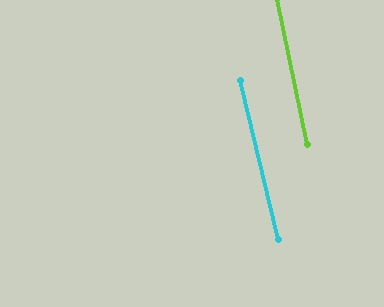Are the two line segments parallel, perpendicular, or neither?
Parallel — their directions differ by only 2.0°.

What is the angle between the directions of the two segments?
Approximately 2 degrees.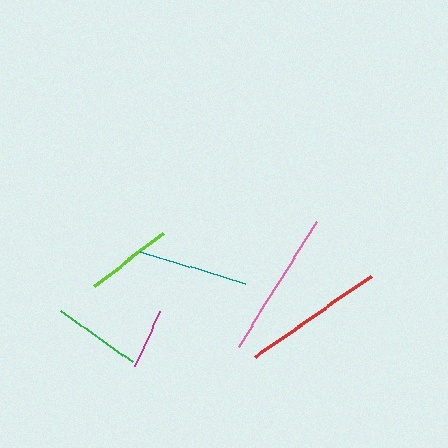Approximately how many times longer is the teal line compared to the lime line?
The teal line is approximately 1.3 times the length of the lime line.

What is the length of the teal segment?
The teal segment is approximately 109 pixels long.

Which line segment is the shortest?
The magenta line is the shortest at approximately 61 pixels.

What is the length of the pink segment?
The pink segment is approximately 148 pixels long.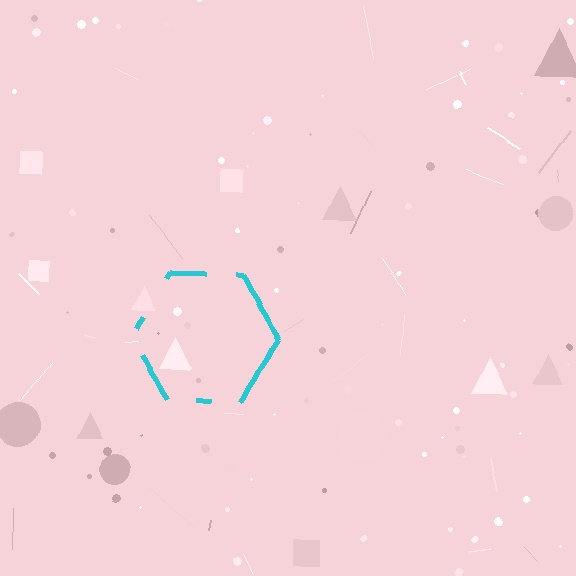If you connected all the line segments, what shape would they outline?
They would outline a hexagon.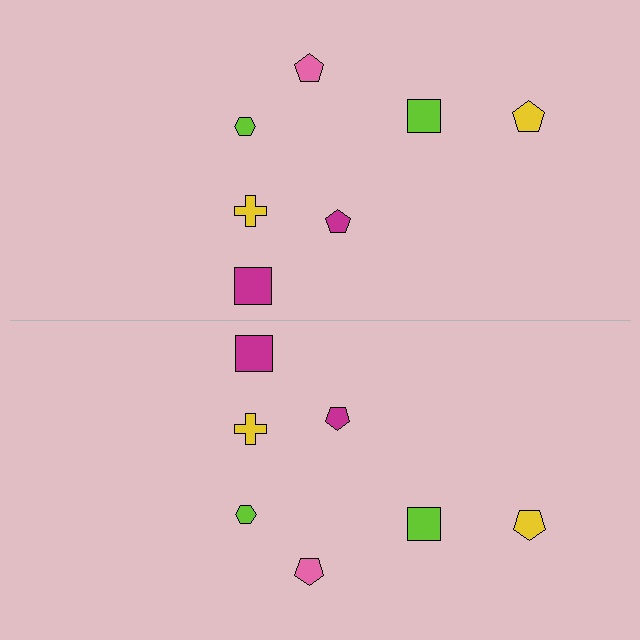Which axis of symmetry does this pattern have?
The pattern has a horizontal axis of symmetry running through the center of the image.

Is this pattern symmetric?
Yes, this pattern has bilateral (reflection) symmetry.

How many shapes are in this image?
There are 14 shapes in this image.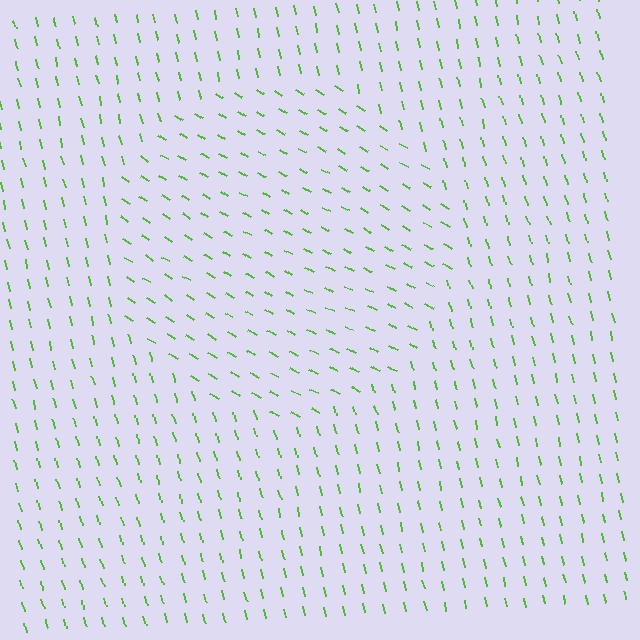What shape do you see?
I see a circle.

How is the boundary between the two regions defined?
The boundary is defined purely by a change in line orientation (approximately 45 degrees difference). All lines are the same color and thickness.